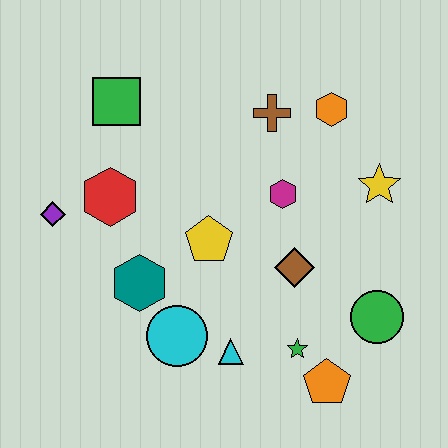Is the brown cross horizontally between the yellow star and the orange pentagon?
No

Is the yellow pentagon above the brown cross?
No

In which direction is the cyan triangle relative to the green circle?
The cyan triangle is to the left of the green circle.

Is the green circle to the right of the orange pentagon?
Yes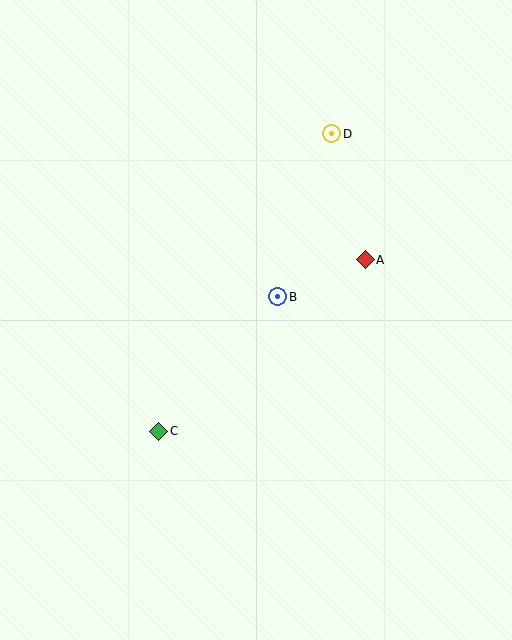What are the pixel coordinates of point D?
Point D is at (332, 134).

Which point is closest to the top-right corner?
Point D is closest to the top-right corner.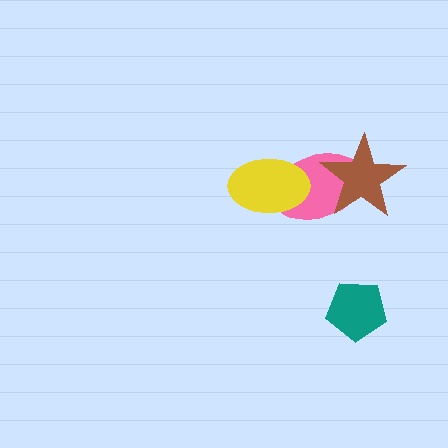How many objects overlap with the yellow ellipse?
1 object overlaps with the yellow ellipse.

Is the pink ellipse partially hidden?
Yes, it is partially covered by another shape.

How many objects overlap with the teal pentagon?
0 objects overlap with the teal pentagon.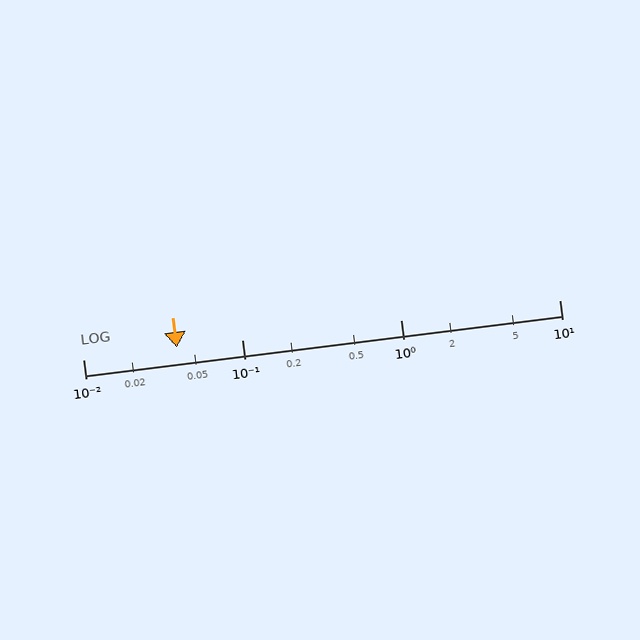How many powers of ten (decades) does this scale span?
The scale spans 3 decades, from 0.01 to 10.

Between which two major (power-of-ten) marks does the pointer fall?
The pointer is between 0.01 and 0.1.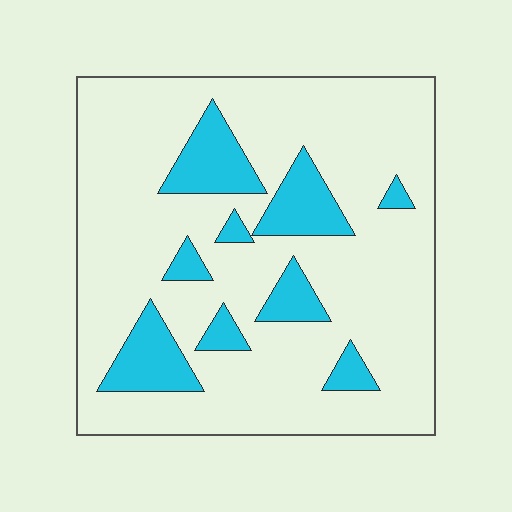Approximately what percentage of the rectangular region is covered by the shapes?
Approximately 20%.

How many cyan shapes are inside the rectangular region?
9.